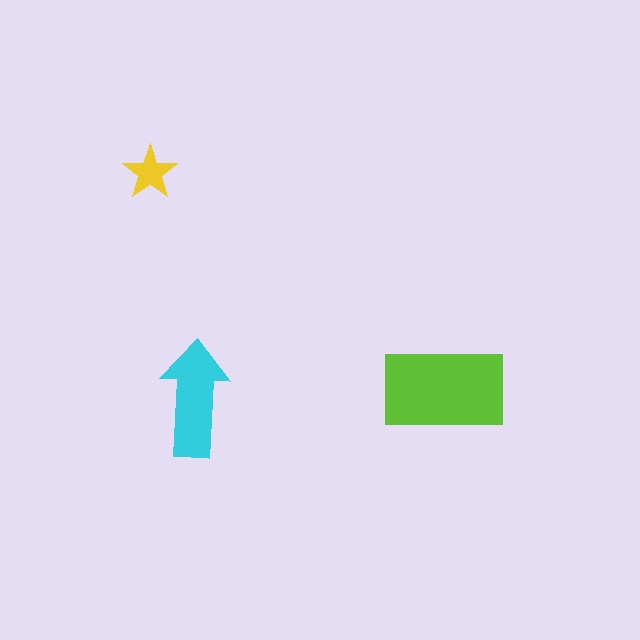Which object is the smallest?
The yellow star.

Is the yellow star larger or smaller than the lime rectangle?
Smaller.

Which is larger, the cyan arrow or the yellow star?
The cyan arrow.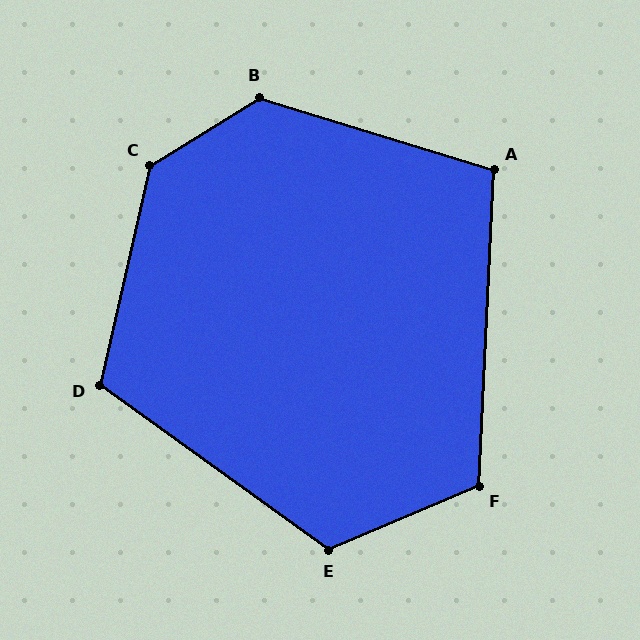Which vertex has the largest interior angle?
C, at approximately 134 degrees.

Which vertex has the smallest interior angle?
A, at approximately 104 degrees.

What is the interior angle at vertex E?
Approximately 121 degrees (obtuse).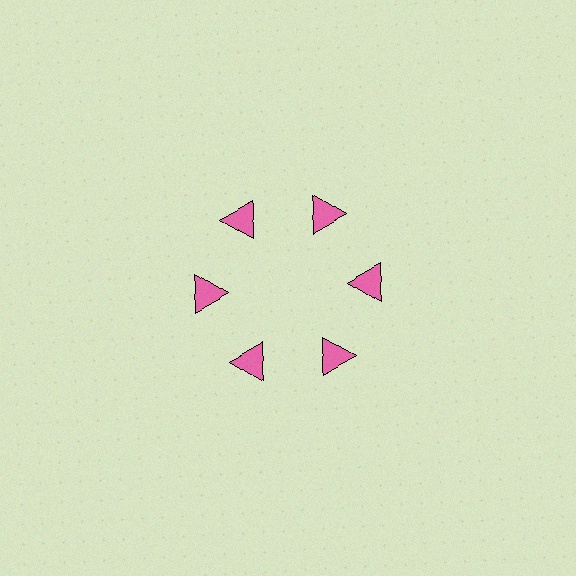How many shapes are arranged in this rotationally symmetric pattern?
There are 6 shapes, arranged in 6 groups of 1.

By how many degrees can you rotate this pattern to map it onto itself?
The pattern maps onto itself every 60 degrees of rotation.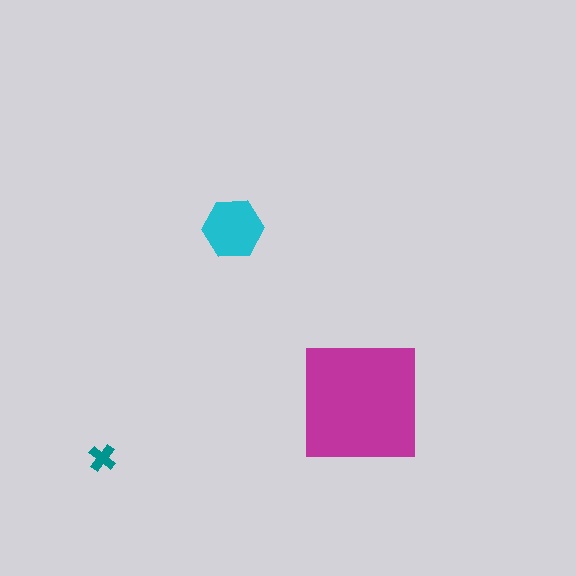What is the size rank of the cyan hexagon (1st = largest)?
2nd.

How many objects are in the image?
There are 3 objects in the image.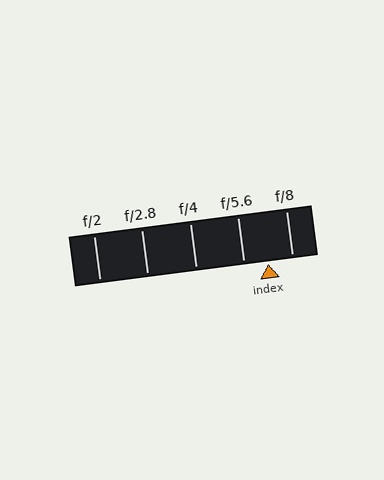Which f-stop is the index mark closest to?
The index mark is closest to f/5.6.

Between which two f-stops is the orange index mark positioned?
The index mark is between f/5.6 and f/8.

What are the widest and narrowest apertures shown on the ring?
The widest aperture shown is f/2 and the narrowest is f/8.